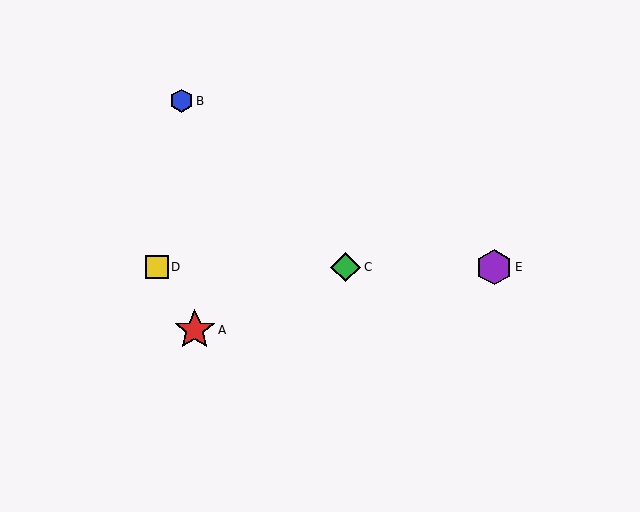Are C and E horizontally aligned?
Yes, both are at y≈267.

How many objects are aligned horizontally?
3 objects (C, D, E) are aligned horizontally.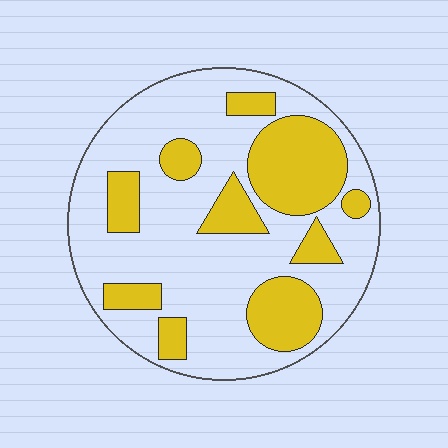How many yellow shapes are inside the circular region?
10.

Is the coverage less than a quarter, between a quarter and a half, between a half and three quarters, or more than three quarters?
Between a quarter and a half.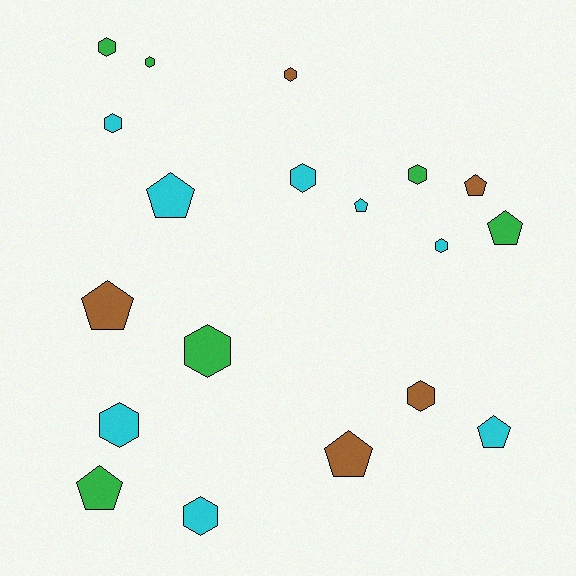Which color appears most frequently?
Cyan, with 8 objects.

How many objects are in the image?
There are 19 objects.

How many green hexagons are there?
There are 4 green hexagons.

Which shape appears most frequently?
Hexagon, with 11 objects.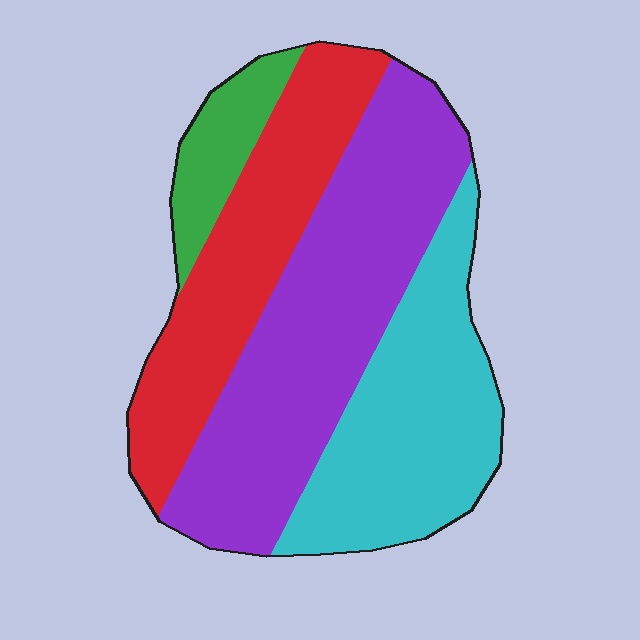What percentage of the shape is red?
Red covers 25% of the shape.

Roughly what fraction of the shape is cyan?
Cyan covers around 30% of the shape.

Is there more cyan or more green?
Cyan.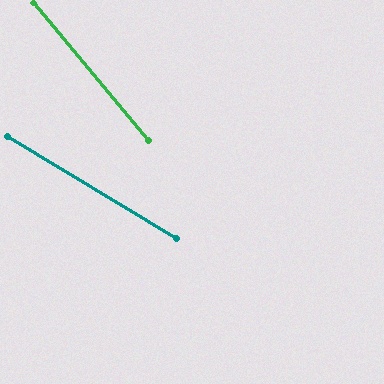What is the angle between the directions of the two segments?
Approximately 19 degrees.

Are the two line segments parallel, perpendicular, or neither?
Neither parallel nor perpendicular — they differ by about 19°.